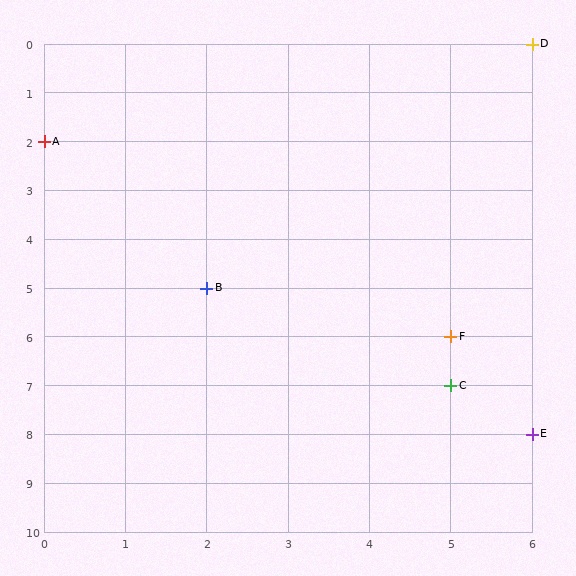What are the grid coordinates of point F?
Point F is at grid coordinates (5, 6).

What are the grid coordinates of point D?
Point D is at grid coordinates (6, 0).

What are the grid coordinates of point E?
Point E is at grid coordinates (6, 8).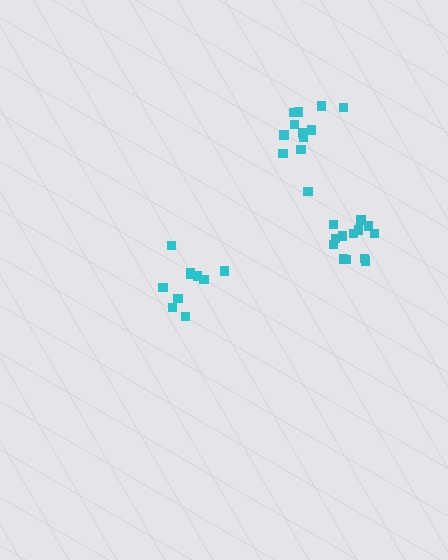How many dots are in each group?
Group 1: 10 dots, Group 2: 13 dots, Group 3: 12 dots (35 total).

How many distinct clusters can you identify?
There are 3 distinct clusters.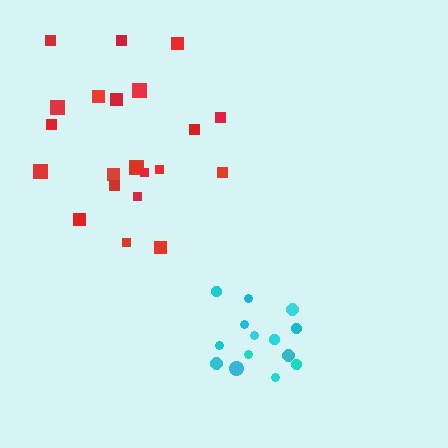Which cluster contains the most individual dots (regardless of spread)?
Red (22).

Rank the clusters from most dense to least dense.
cyan, red.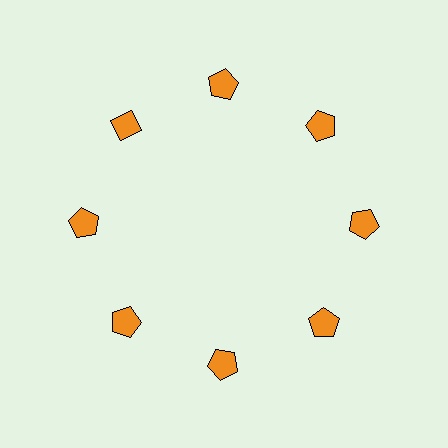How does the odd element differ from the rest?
It has a different shape: diamond instead of pentagon.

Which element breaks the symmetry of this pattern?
The orange diamond at roughly the 10 o'clock position breaks the symmetry. All other shapes are orange pentagons.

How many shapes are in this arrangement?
There are 8 shapes arranged in a ring pattern.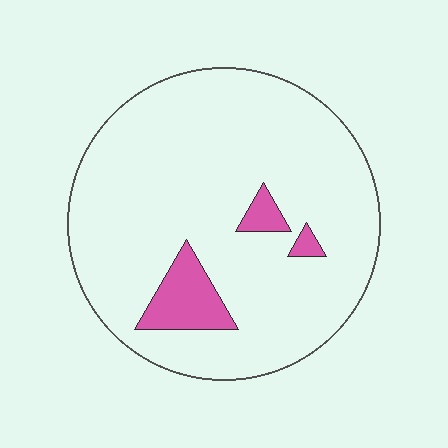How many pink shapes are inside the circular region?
3.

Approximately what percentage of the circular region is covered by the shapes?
Approximately 10%.